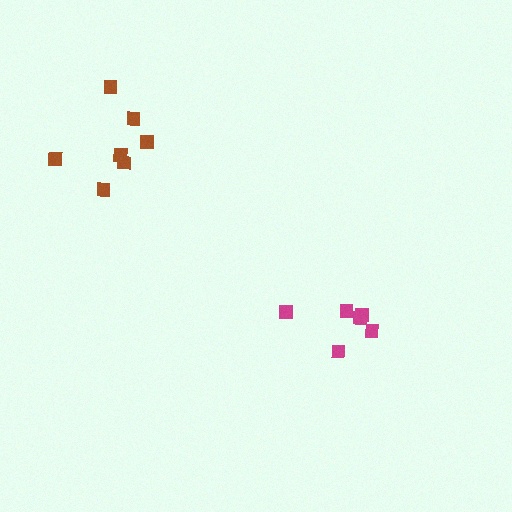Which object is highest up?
The brown cluster is topmost.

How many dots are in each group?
Group 1: 6 dots, Group 2: 7 dots (13 total).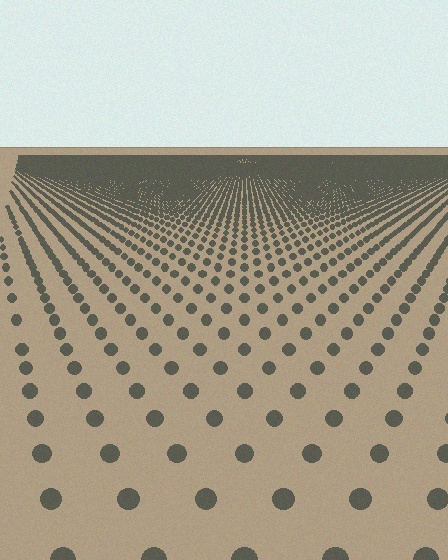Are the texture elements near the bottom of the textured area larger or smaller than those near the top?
Larger. Near the bottom, elements are closer to the viewer and appear at a bigger on-screen size.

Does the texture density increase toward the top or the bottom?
Density increases toward the top.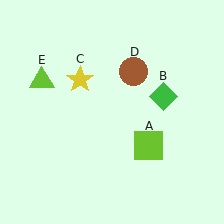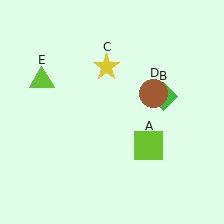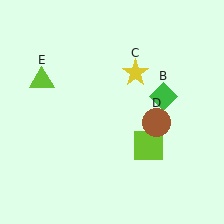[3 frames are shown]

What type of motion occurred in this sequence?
The yellow star (object C), brown circle (object D) rotated clockwise around the center of the scene.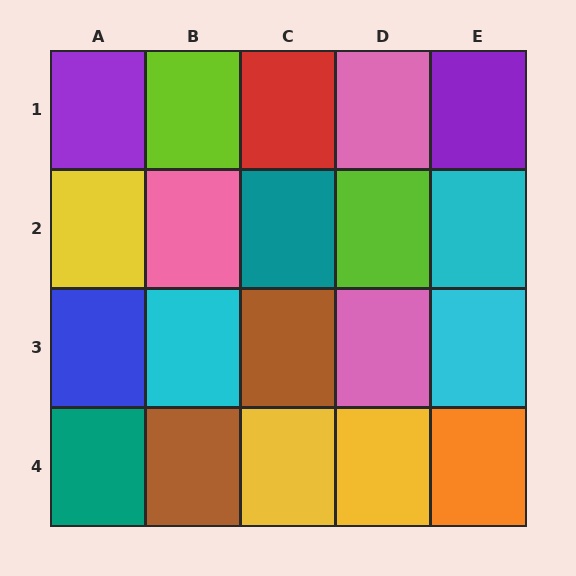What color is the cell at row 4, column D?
Yellow.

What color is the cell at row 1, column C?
Red.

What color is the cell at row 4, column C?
Yellow.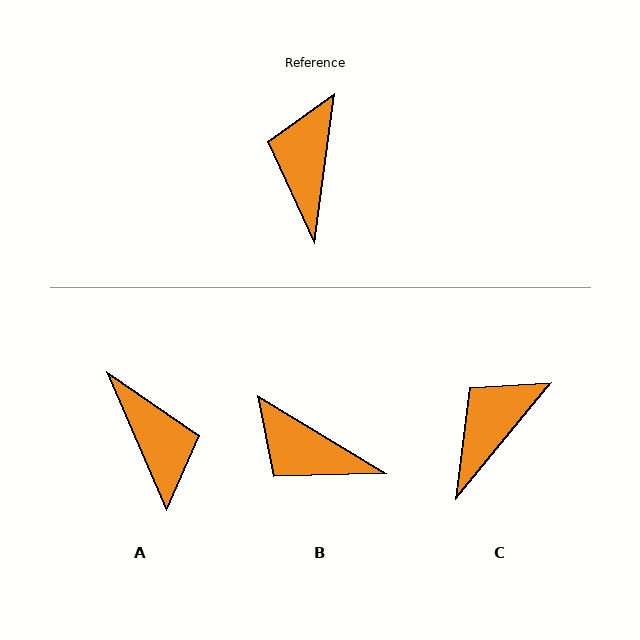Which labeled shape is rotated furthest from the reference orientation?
A, about 149 degrees away.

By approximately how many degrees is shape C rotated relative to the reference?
Approximately 32 degrees clockwise.